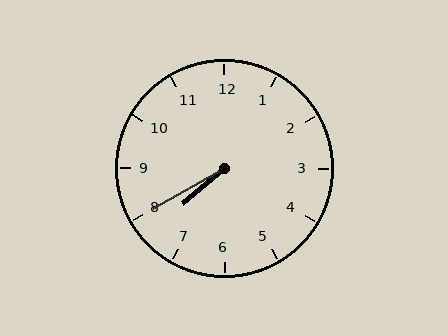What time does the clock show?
7:40.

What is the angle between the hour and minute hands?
Approximately 10 degrees.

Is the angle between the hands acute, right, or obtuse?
It is acute.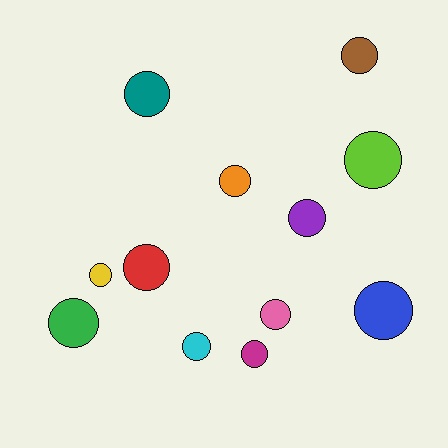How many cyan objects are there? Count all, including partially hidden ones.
There is 1 cyan object.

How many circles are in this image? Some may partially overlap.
There are 12 circles.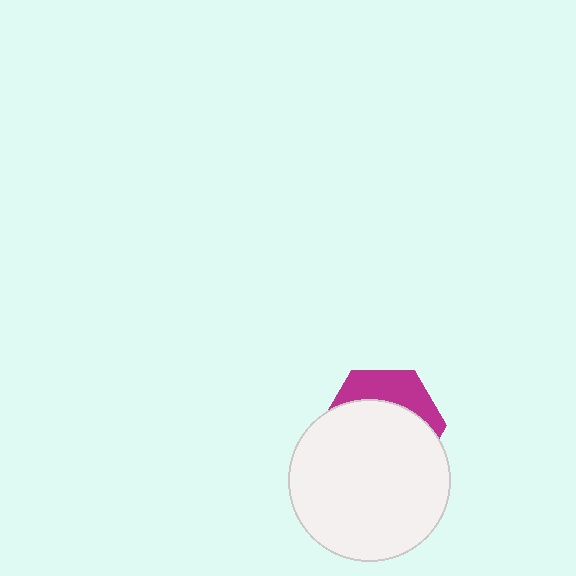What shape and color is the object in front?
The object in front is a white circle.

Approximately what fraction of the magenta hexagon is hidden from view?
Roughly 69% of the magenta hexagon is hidden behind the white circle.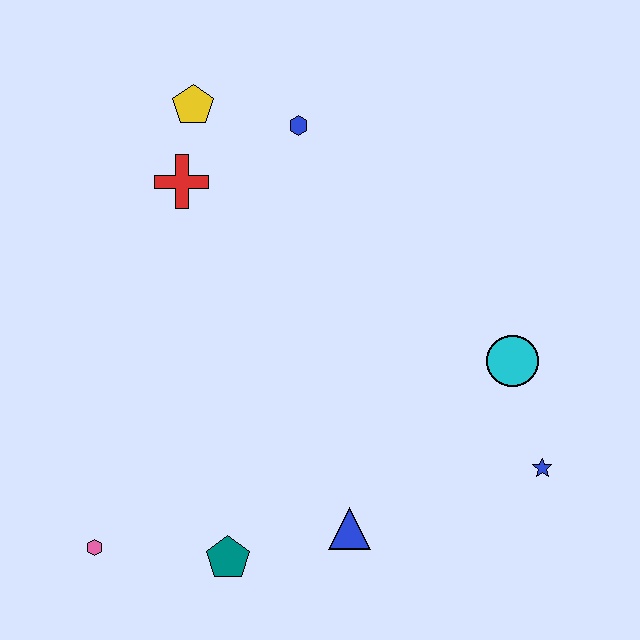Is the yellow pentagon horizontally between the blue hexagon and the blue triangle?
No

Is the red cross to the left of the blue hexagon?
Yes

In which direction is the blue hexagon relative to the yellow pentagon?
The blue hexagon is to the right of the yellow pentagon.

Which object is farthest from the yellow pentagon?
The blue star is farthest from the yellow pentagon.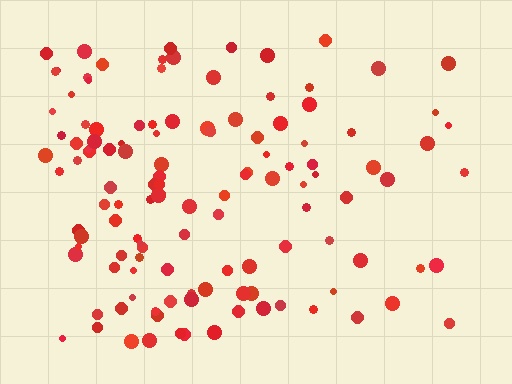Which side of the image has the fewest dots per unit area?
The right.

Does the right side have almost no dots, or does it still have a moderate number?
Still a moderate number, just noticeably fewer than the left.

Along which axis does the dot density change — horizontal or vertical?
Horizontal.